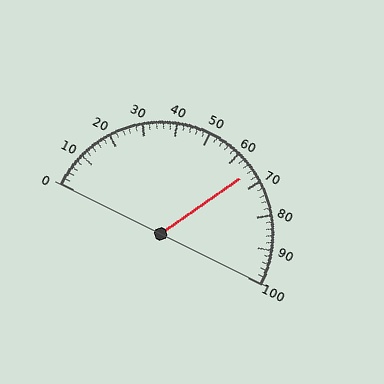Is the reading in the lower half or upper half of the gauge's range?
The reading is in the upper half of the range (0 to 100).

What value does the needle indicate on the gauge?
The needle indicates approximately 66.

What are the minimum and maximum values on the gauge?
The gauge ranges from 0 to 100.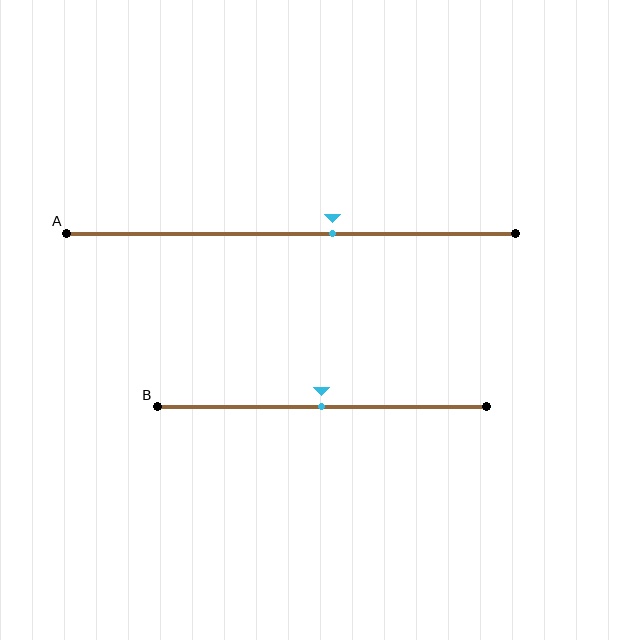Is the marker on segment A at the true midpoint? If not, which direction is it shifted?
No, the marker on segment A is shifted to the right by about 9% of the segment length.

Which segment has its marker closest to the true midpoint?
Segment B has its marker closest to the true midpoint.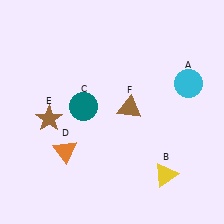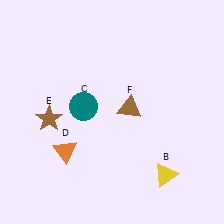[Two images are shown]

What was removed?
The cyan circle (A) was removed in Image 2.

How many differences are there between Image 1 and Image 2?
There is 1 difference between the two images.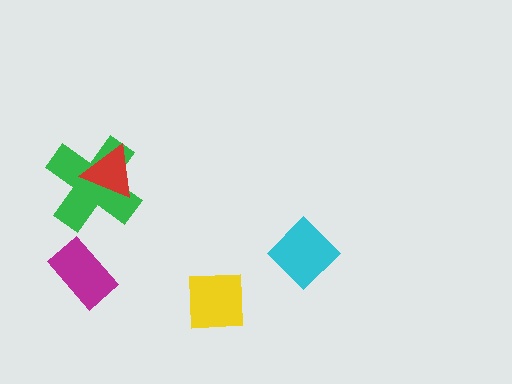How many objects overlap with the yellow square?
0 objects overlap with the yellow square.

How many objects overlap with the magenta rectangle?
0 objects overlap with the magenta rectangle.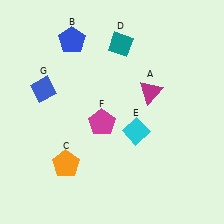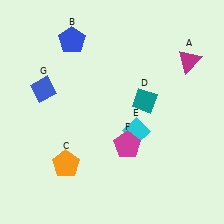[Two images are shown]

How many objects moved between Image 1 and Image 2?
3 objects moved between the two images.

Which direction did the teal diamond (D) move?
The teal diamond (D) moved down.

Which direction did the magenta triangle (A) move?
The magenta triangle (A) moved right.